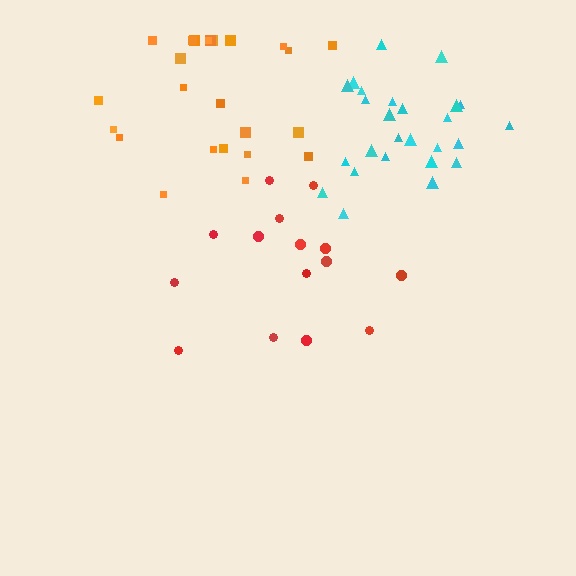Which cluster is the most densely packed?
Cyan.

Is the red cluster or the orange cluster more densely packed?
Orange.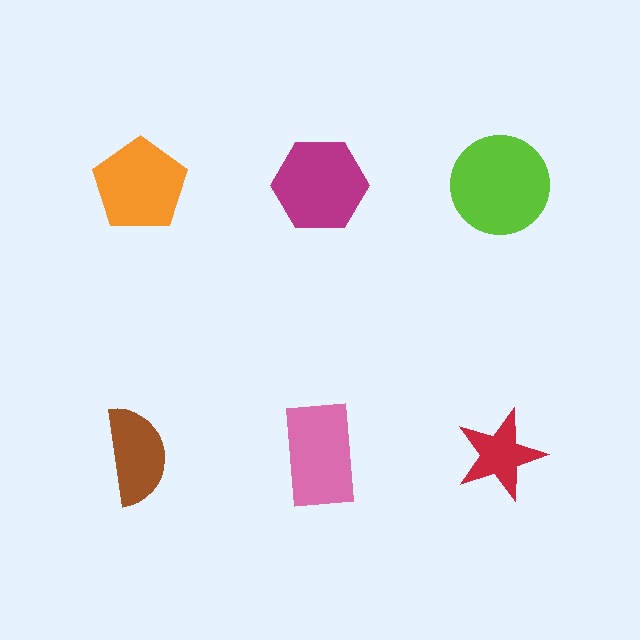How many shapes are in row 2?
3 shapes.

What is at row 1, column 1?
An orange pentagon.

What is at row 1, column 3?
A lime circle.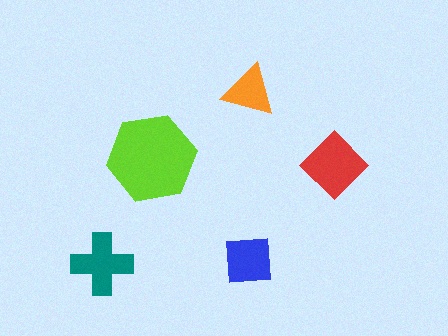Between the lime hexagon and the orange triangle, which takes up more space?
The lime hexagon.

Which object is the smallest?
The orange triangle.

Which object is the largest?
The lime hexagon.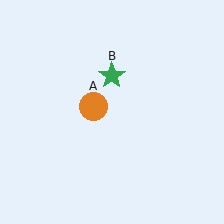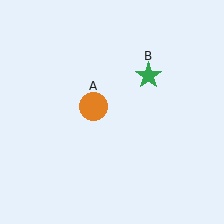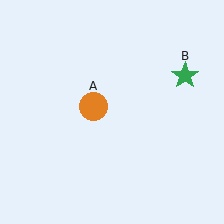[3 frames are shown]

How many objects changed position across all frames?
1 object changed position: green star (object B).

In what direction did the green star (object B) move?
The green star (object B) moved right.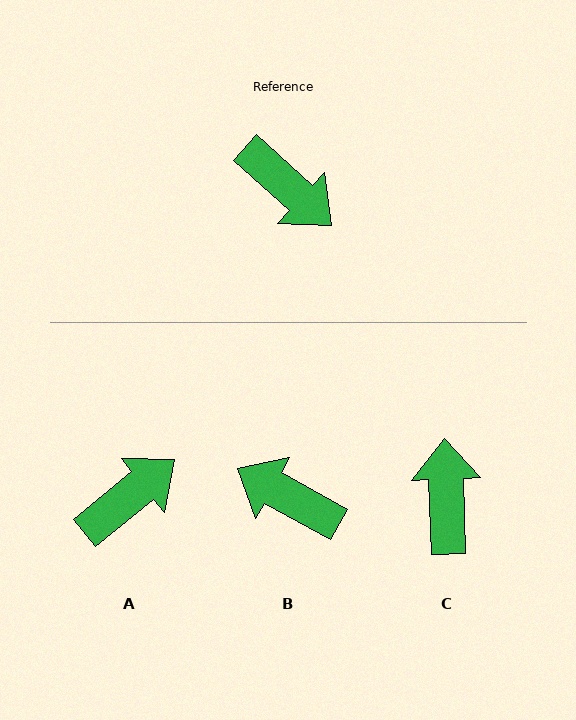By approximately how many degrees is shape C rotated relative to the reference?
Approximately 134 degrees counter-clockwise.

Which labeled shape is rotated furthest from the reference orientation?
B, about 167 degrees away.